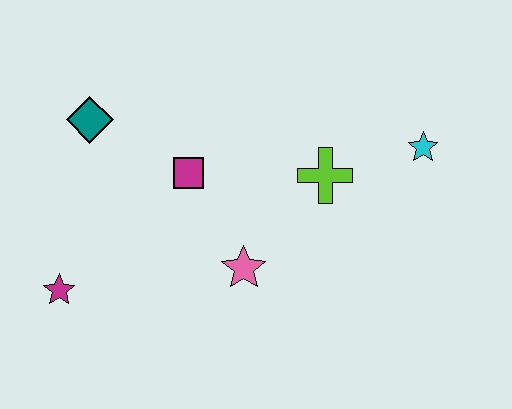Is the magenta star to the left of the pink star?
Yes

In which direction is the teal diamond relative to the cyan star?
The teal diamond is to the left of the cyan star.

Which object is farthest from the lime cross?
The magenta star is farthest from the lime cross.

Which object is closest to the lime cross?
The cyan star is closest to the lime cross.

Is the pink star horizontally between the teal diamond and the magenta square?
No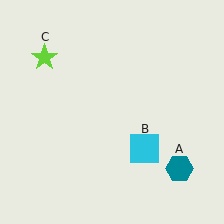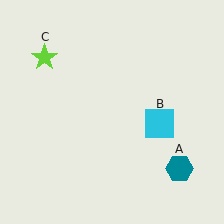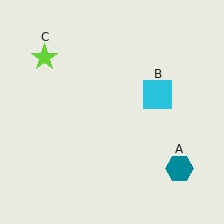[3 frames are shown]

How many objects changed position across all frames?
1 object changed position: cyan square (object B).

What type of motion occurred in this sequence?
The cyan square (object B) rotated counterclockwise around the center of the scene.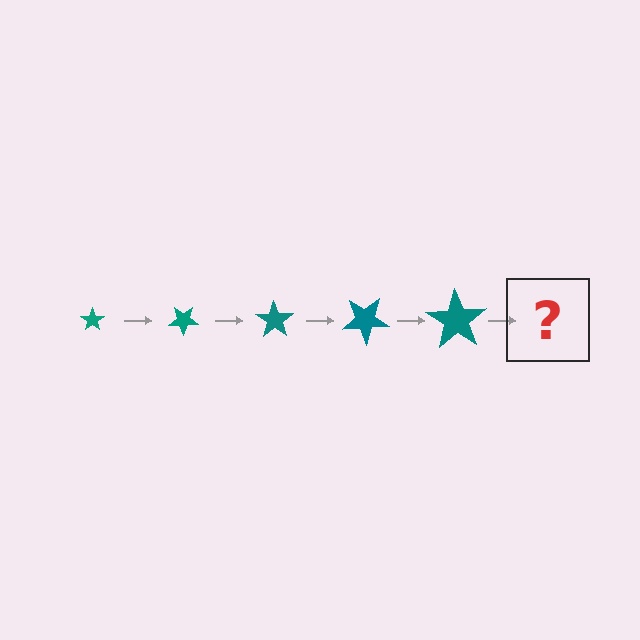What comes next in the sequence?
The next element should be a star, larger than the previous one and rotated 175 degrees from the start.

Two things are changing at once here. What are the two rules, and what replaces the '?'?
The two rules are that the star grows larger each step and it rotates 35 degrees each step. The '?' should be a star, larger than the previous one and rotated 175 degrees from the start.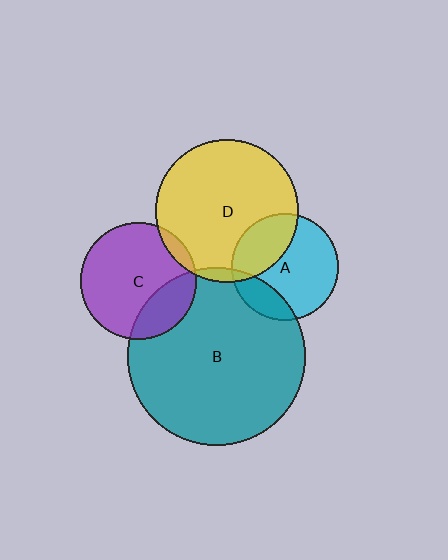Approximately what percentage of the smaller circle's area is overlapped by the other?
Approximately 20%.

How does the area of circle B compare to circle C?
Approximately 2.3 times.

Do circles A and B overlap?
Yes.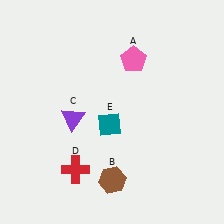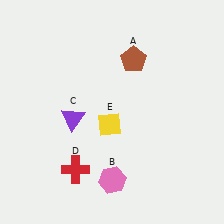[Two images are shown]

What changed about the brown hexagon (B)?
In Image 1, B is brown. In Image 2, it changed to pink.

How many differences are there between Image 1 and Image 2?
There are 3 differences between the two images.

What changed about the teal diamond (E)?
In Image 1, E is teal. In Image 2, it changed to yellow.